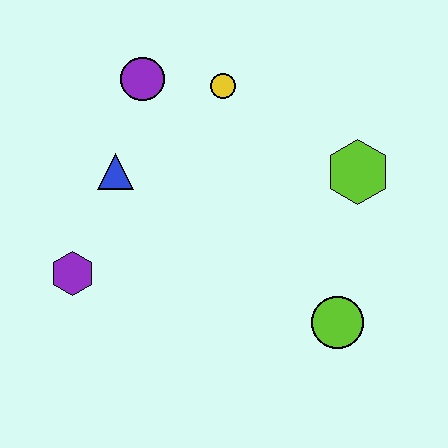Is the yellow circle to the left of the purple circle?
No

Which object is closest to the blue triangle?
The purple circle is closest to the blue triangle.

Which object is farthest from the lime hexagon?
The purple hexagon is farthest from the lime hexagon.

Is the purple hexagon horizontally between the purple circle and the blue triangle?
No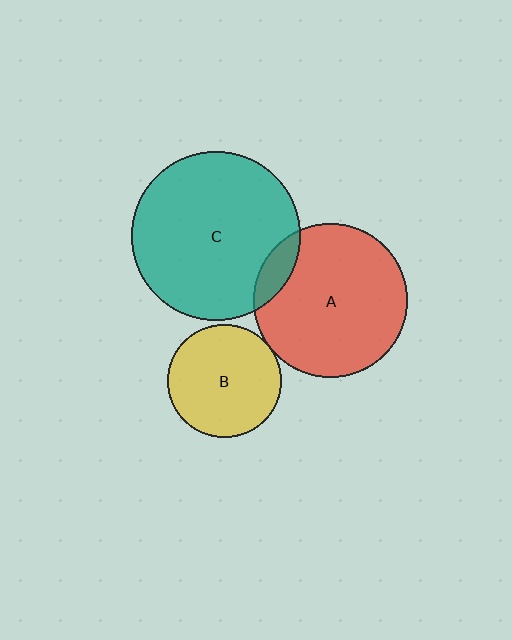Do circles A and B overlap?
Yes.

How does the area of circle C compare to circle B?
Approximately 2.2 times.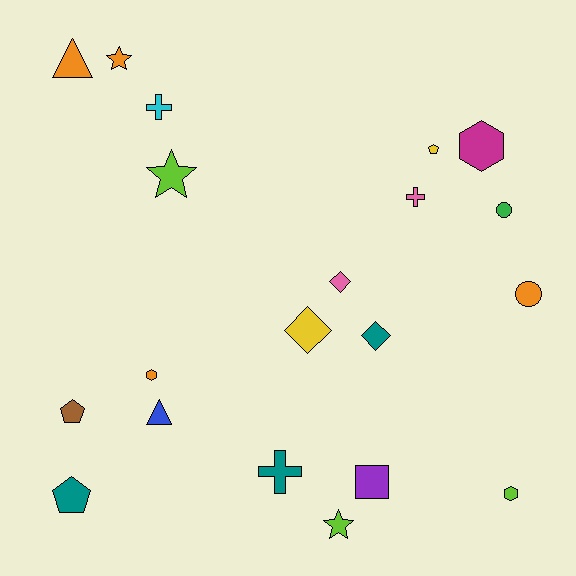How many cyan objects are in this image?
There is 1 cyan object.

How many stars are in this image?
There are 3 stars.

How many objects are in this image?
There are 20 objects.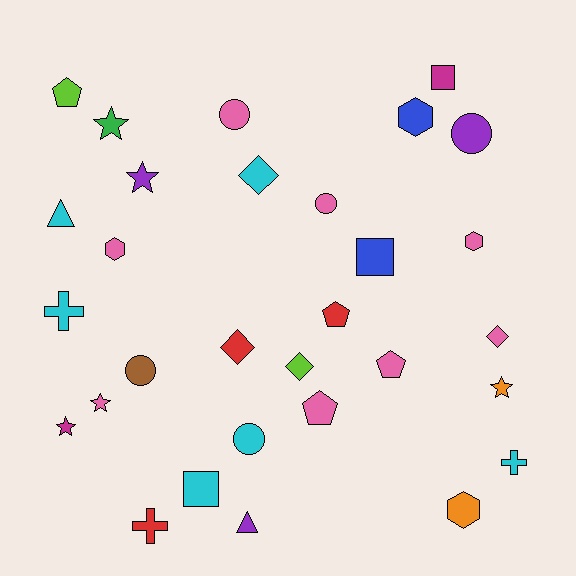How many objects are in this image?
There are 30 objects.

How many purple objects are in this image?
There are 3 purple objects.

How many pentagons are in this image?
There are 4 pentagons.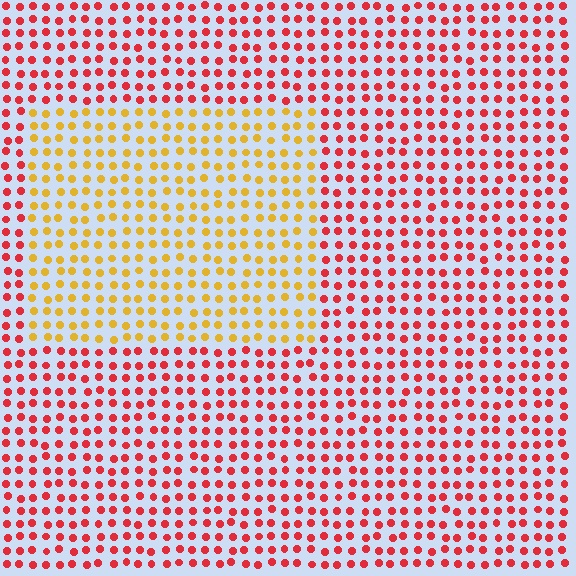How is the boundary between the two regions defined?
The boundary is defined purely by a slight shift in hue (about 50 degrees). Spacing, size, and orientation are identical on both sides.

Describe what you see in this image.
The image is filled with small red elements in a uniform arrangement. A rectangle-shaped region is visible where the elements are tinted to a slightly different hue, forming a subtle color boundary.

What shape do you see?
I see a rectangle.